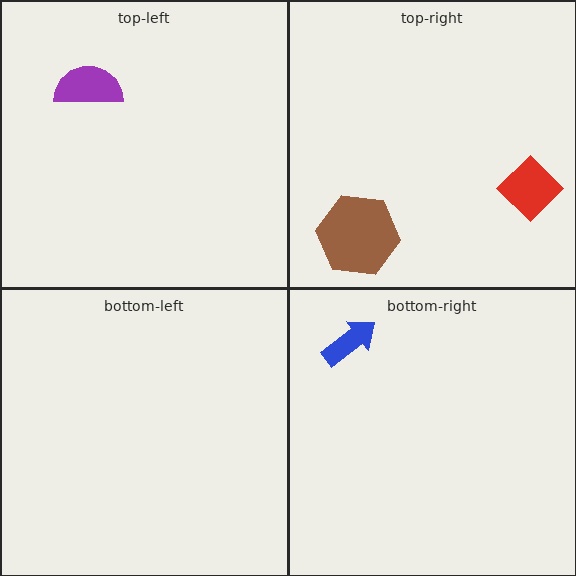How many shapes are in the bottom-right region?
1.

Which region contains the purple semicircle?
The top-left region.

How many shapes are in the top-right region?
2.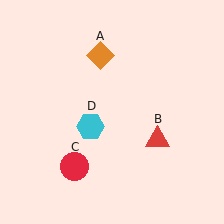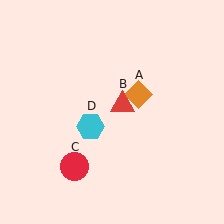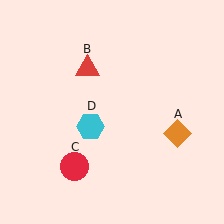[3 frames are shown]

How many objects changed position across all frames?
2 objects changed position: orange diamond (object A), red triangle (object B).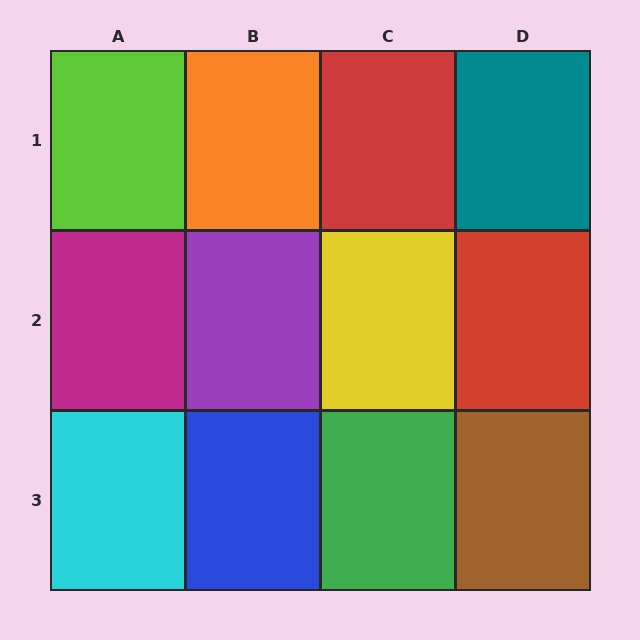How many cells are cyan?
1 cell is cyan.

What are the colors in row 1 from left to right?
Lime, orange, red, teal.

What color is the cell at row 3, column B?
Blue.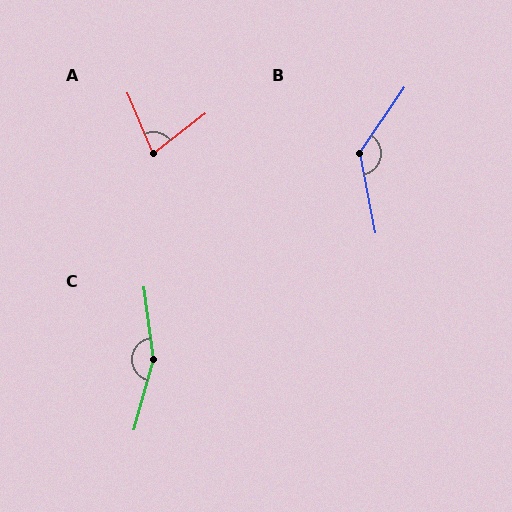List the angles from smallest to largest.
A (75°), B (134°), C (157°).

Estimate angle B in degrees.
Approximately 134 degrees.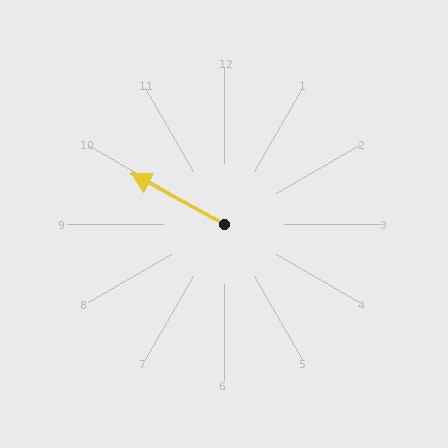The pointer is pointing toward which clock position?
Roughly 10 o'clock.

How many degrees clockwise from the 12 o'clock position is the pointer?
Approximately 299 degrees.